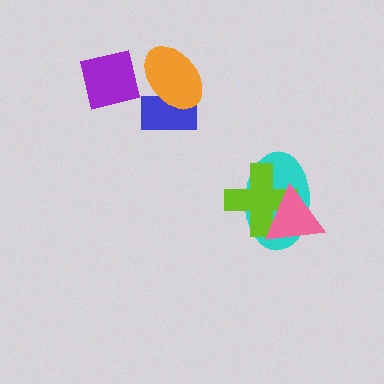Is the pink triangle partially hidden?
No, no other shape covers it.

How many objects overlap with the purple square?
0 objects overlap with the purple square.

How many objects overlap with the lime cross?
2 objects overlap with the lime cross.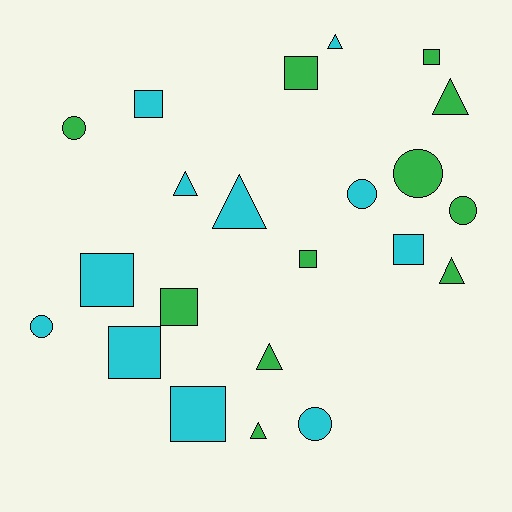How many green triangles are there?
There are 4 green triangles.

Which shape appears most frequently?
Square, with 9 objects.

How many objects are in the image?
There are 22 objects.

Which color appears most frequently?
Cyan, with 11 objects.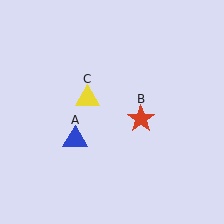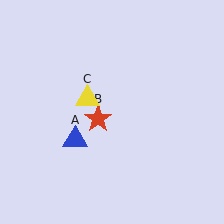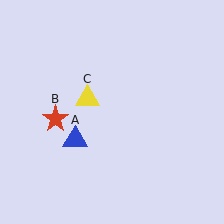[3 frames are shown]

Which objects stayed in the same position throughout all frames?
Blue triangle (object A) and yellow triangle (object C) remained stationary.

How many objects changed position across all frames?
1 object changed position: red star (object B).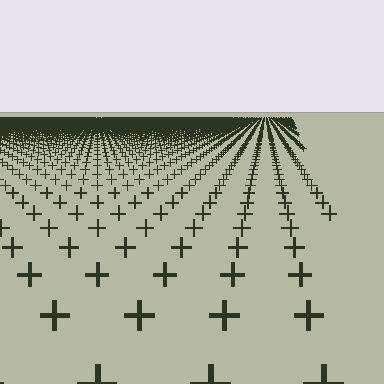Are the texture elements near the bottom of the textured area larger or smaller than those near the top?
Larger. Near the bottom, elements are closer to the viewer and appear at a bigger on-screen size.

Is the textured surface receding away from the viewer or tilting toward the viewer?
The surface is receding away from the viewer. Texture elements get smaller and denser toward the top.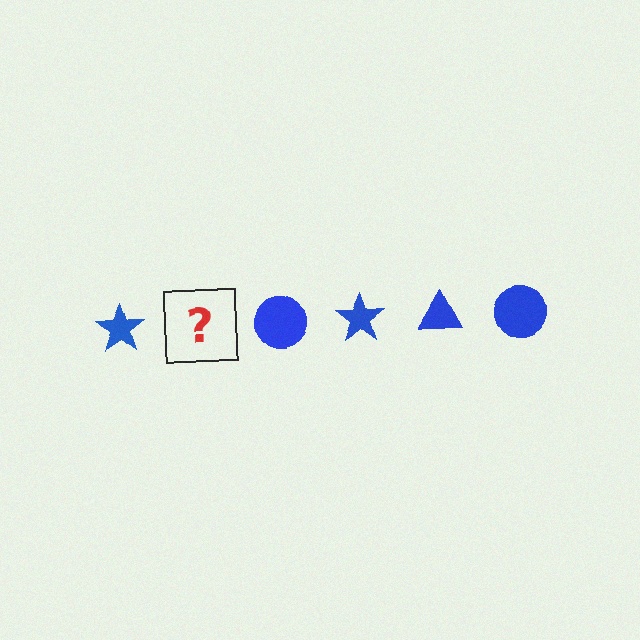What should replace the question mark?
The question mark should be replaced with a blue triangle.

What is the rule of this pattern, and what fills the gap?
The rule is that the pattern cycles through star, triangle, circle shapes in blue. The gap should be filled with a blue triangle.